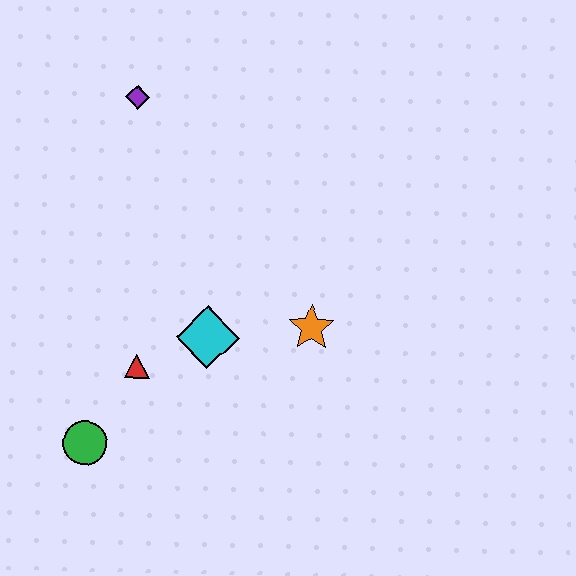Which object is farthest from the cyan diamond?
The purple diamond is farthest from the cyan diamond.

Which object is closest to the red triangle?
The cyan diamond is closest to the red triangle.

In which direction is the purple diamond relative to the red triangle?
The purple diamond is above the red triangle.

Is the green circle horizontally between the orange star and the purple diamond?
No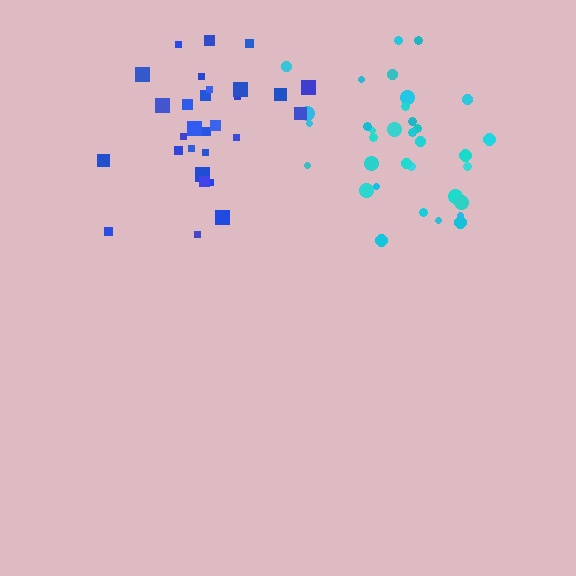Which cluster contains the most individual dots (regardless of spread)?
Cyan (34).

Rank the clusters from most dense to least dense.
cyan, blue.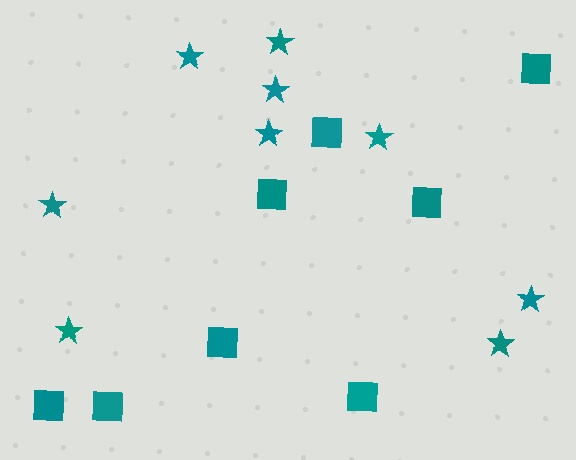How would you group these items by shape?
There are 2 groups: one group of stars (9) and one group of squares (8).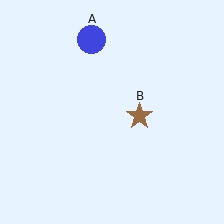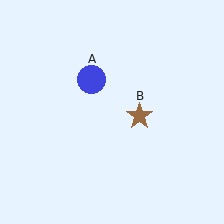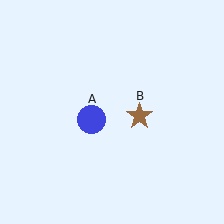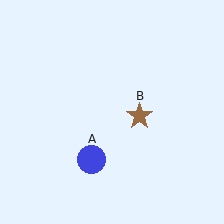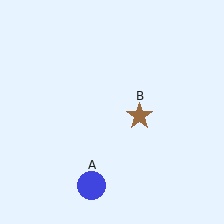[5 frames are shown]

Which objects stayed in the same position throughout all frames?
Brown star (object B) remained stationary.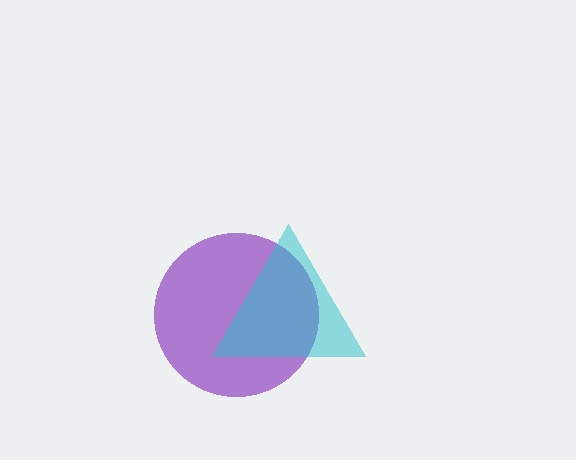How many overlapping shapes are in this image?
There are 2 overlapping shapes in the image.